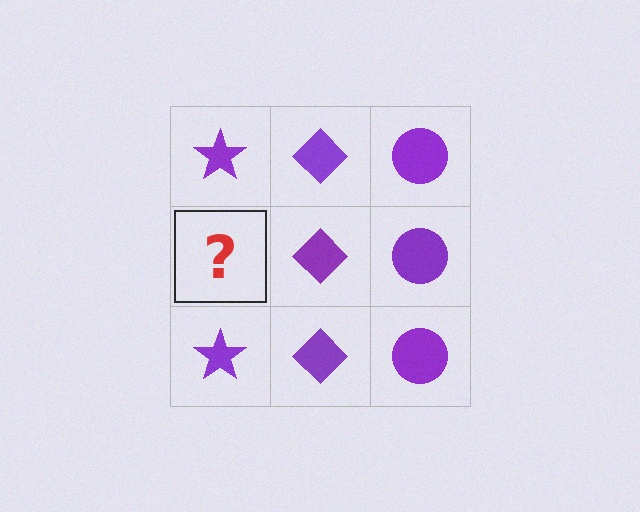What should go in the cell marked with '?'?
The missing cell should contain a purple star.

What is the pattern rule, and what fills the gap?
The rule is that each column has a consistent shape. The gap should be filled with a purple star.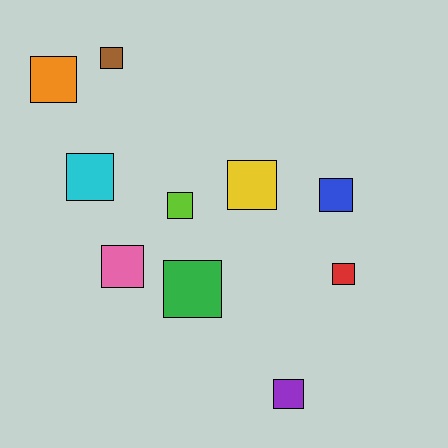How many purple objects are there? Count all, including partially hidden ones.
There is 1 purple object.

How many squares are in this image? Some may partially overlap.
There are 10 squares.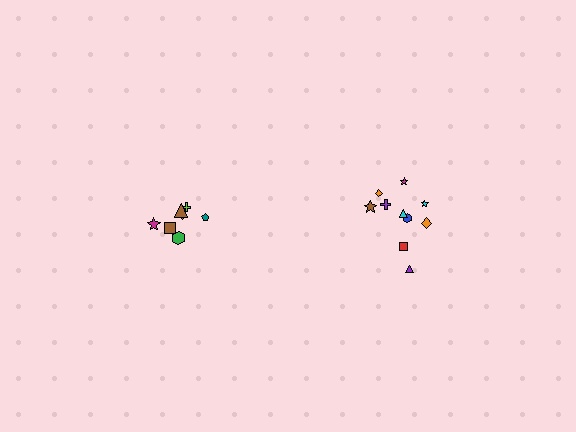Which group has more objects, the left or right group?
The right group.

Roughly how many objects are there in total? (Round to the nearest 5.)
Roughly 15 objects in total.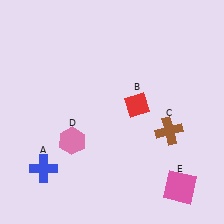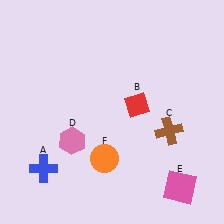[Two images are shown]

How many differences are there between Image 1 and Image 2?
There is 1 difference between the two images.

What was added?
An orange circle (F) was added in Image 2.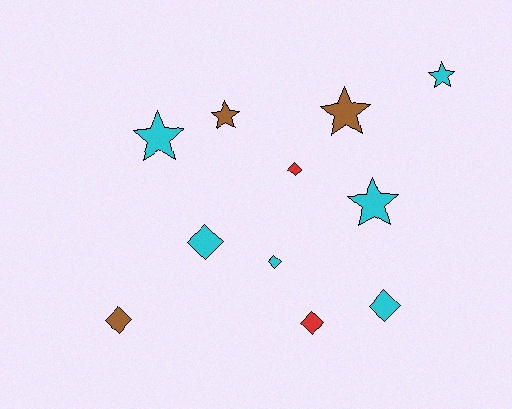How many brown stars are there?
There are 2 brown stars.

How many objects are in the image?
There are 11 objects.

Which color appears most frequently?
Cyan, with 6 objects.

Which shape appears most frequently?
Diamond, with 6 objects.